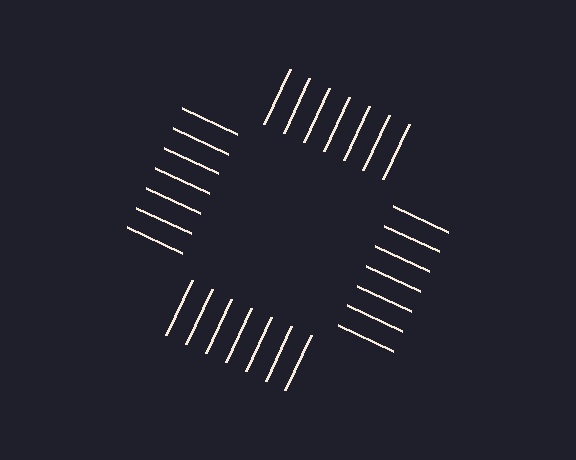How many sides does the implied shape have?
4 sides — the line-ends trace a square.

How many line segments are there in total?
28 — 7 along each of the 4 edges.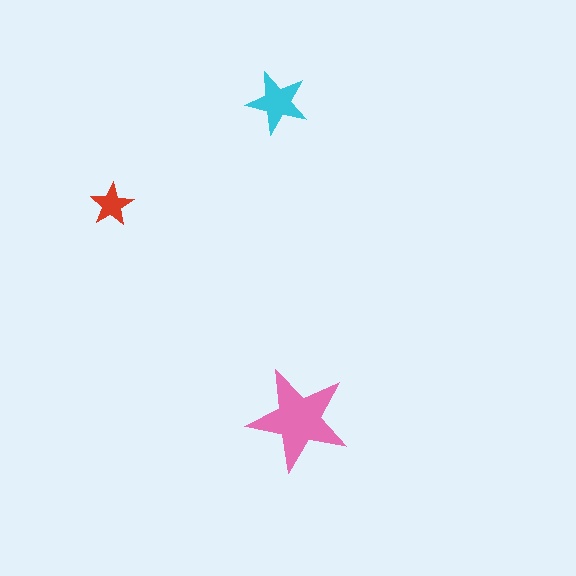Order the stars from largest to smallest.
the pink one, the cyan one, the red one.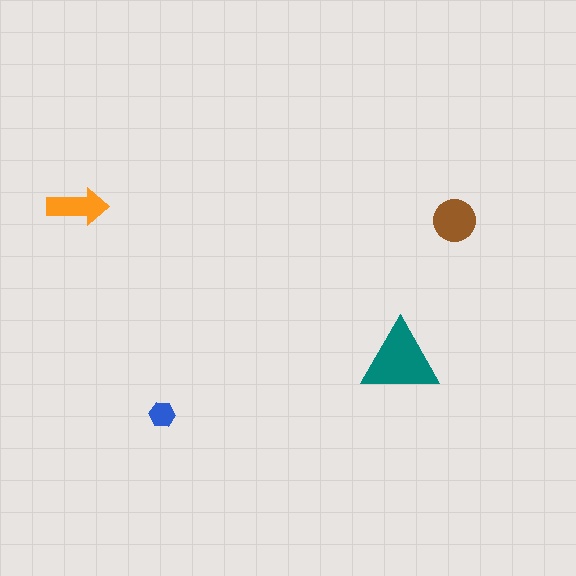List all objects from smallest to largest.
The blue hexagon, the orange arrow, the brown circle, the teal triangle.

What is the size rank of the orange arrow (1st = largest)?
3rd.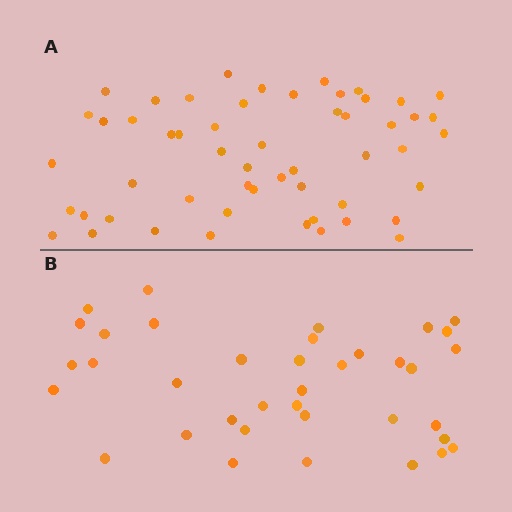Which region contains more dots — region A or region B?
Region A (the top region) has more dots.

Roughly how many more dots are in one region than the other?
Region A has approximately 15 more dots than region B.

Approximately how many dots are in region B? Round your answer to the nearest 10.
About 40 dots. (The exact count is 37, which rounds to 40.)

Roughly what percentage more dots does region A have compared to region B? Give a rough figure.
About 45% more.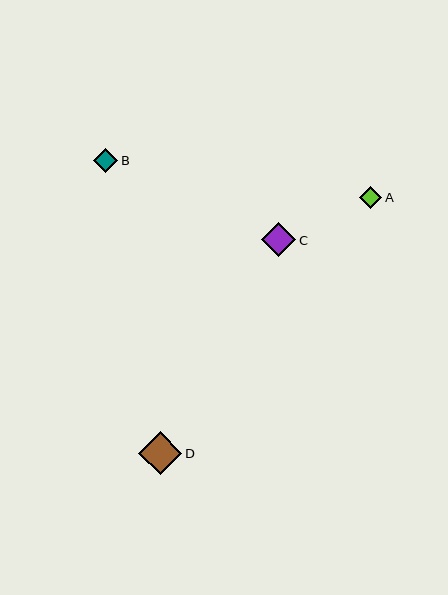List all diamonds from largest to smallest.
From largest to smallest: D, C, B, A.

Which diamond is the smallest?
Diamond A is the smallest with a size of approximately 23 pixels.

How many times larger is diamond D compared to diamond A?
Diamond D is approximately 1.9 times the size of diamond A.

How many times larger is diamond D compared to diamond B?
Diamond D is approximately 1.8 times the size of diamond B.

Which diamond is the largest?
Diamond D is the largest with a size of approximately 43 pixels.